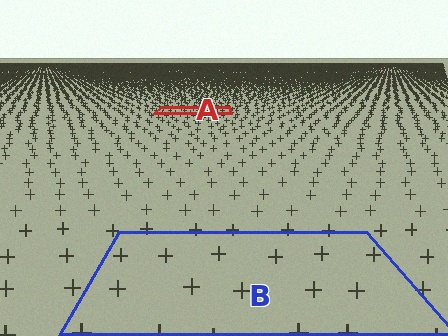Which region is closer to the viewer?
Region B is closer. The texture elements there are larger and more spread out.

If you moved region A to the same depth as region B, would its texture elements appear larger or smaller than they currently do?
They would appear larger. At a closer depth, the same texture elements are projected at a bigger on-screen size.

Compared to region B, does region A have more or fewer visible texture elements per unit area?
Region A has more texture elements per unit area — they are packed more densely because it is farther away.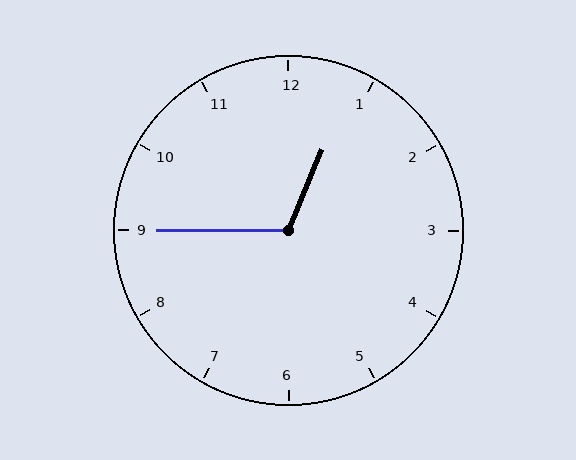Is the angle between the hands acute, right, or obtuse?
It is obtuse.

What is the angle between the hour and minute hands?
Approximately 112 degrees.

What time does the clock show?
12:45.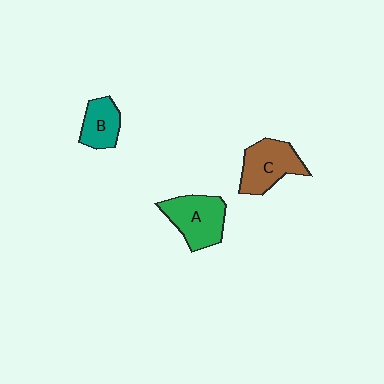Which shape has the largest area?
Shape A (green).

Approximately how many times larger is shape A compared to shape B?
Approximately 1.5 times.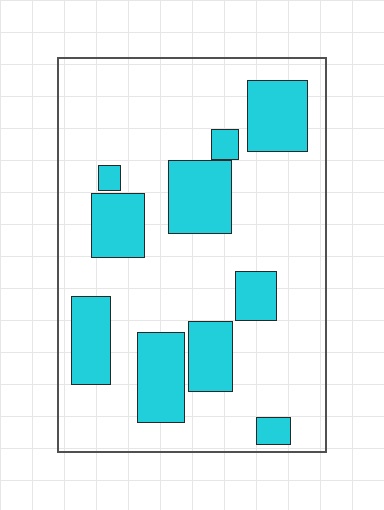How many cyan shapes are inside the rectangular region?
10.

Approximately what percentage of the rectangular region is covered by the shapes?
Approximately 25%.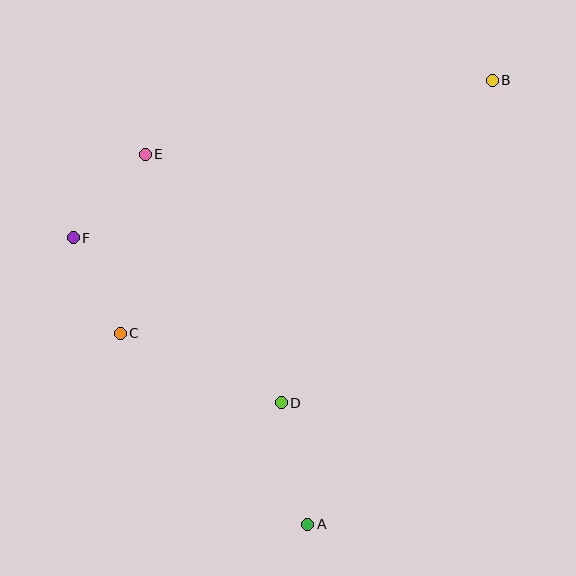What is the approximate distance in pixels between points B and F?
The distance between B and F is approximately 447 pixels.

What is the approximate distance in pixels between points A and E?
The distance between A and E is approximately 404 pixels.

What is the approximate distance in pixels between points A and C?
The distance between A and C is approximately 268 pixels.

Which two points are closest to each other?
Points C and F are closest to each other.